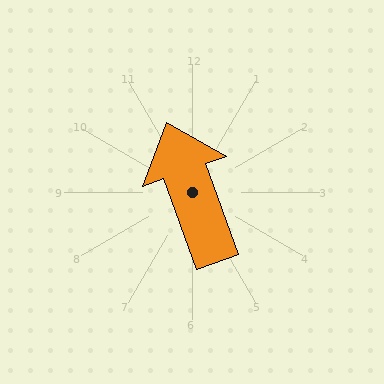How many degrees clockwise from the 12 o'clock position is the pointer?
Approximately 340 degrees.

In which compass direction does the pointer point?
North.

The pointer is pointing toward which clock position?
Roughly 11 o'clock.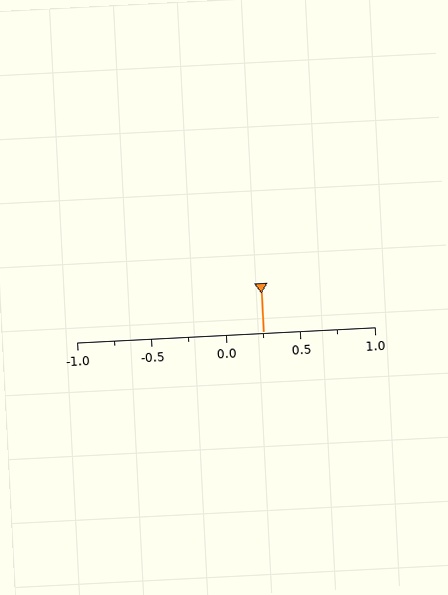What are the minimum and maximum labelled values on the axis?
The axis runs from -1.0 to 1.0.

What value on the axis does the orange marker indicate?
The marker indicates approximately 0.25.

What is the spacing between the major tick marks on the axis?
The major ticks are spaced 0.5 apart.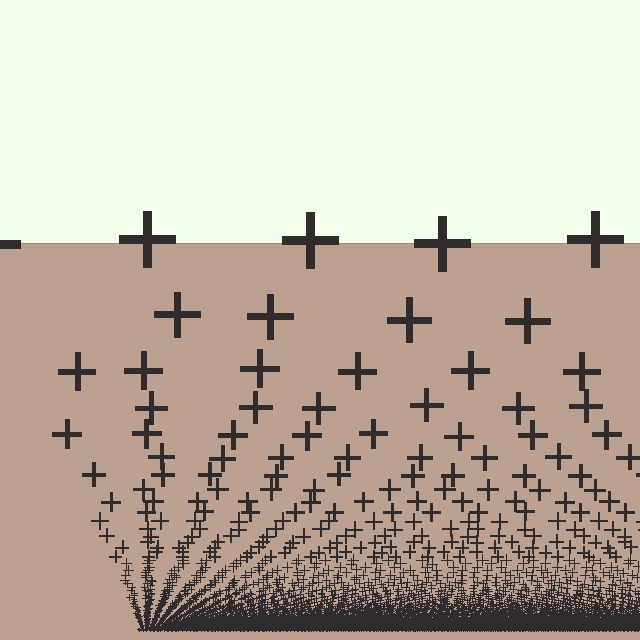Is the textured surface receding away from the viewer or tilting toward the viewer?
The surface appears to tilt toward the viewer. Texture elements get larger and sparser toward the top.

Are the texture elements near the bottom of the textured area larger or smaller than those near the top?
Smaller. The gradient is inverted — elements near the bottom are smaller and denser.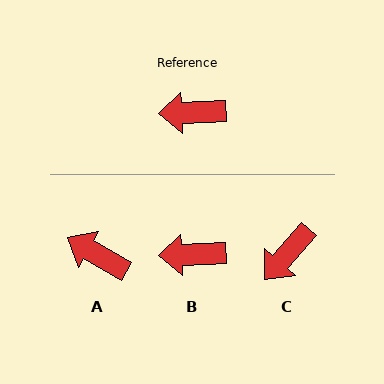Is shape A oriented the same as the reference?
No, it is off by about 32 degrees.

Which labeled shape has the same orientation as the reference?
B.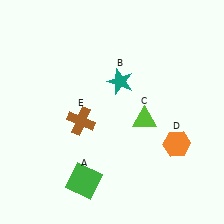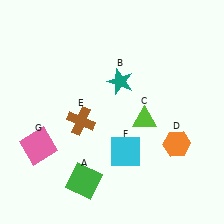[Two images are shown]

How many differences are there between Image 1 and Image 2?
There are 2 differences between the two images.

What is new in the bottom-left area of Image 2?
A pink square (G) was added in the bottom-left area of Image 2.